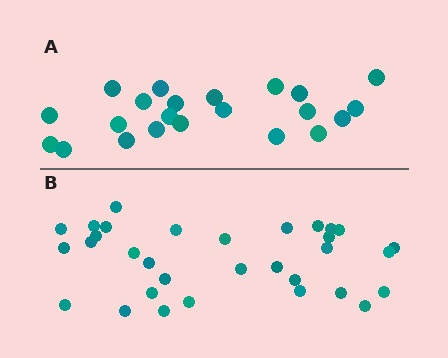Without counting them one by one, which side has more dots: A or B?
Region B (the bottom region) has more dots.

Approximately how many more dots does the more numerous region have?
Region B has roughly 10 or so more dots than region A.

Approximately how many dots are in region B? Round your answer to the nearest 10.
About 30 dots. (The exact count is 32, which rounds to 30.)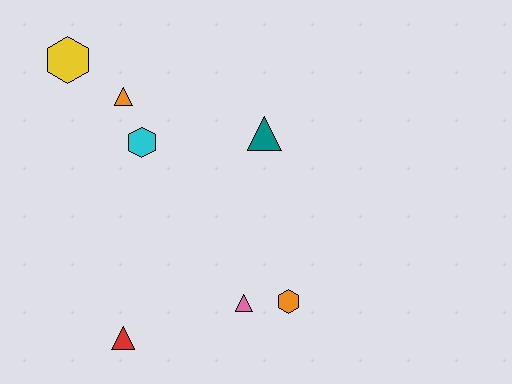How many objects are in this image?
There are 7 objects.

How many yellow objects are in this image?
There is 1 yellow object.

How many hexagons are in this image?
There are 3 hexagons.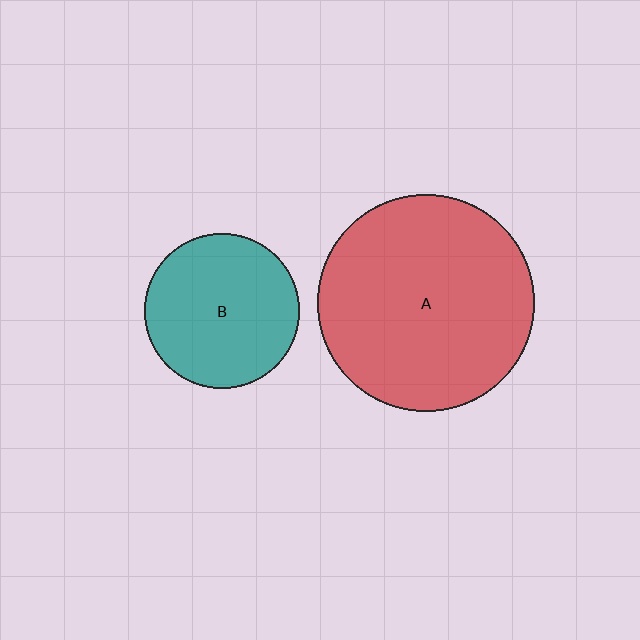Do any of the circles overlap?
No, none of the circles overlap.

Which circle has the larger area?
Circle A (red).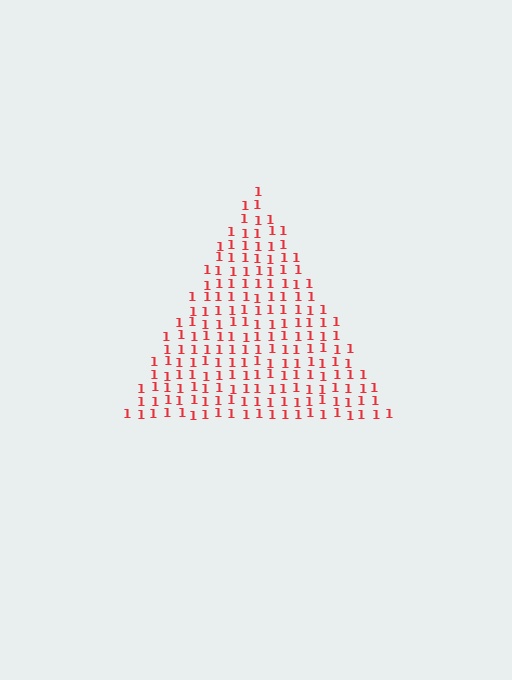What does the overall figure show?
The overall figure shows a triangle.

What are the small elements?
The small elements are digit 1's.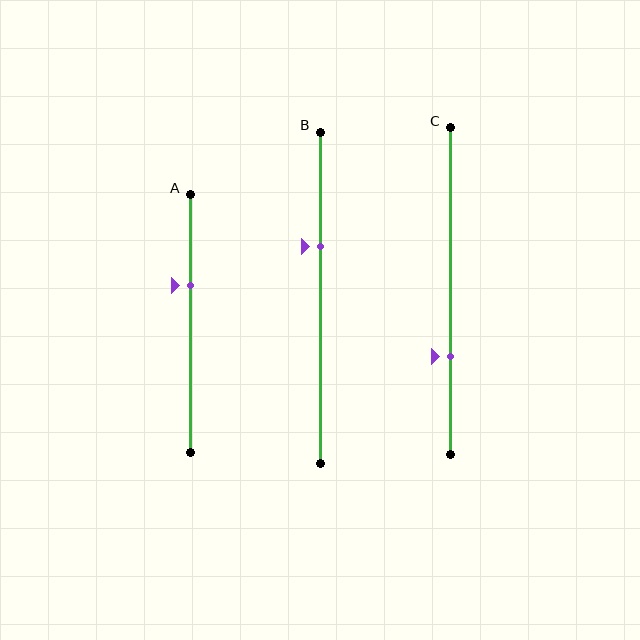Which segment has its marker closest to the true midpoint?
Segment A has its marker closest to the true midpoint.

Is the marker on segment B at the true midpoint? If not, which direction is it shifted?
No, the marker on segment B is shifted upward by about 16% of the segment length.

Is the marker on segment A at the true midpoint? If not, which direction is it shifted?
No, the marker on segment A is shifted upward by about 15% of the segment length.